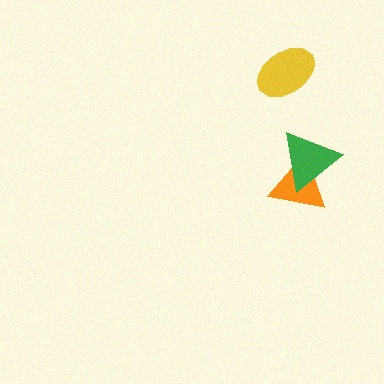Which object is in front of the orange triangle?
The green triangle is in front of the orange triangle.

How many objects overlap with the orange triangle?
1 object overlaps with the orange triangle.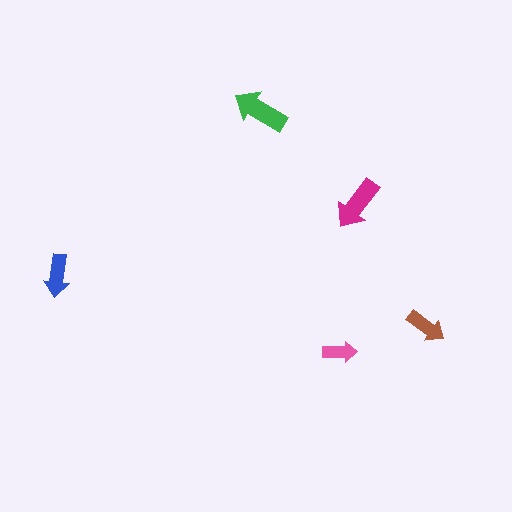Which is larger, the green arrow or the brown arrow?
The green one.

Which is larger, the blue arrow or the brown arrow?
The blue one.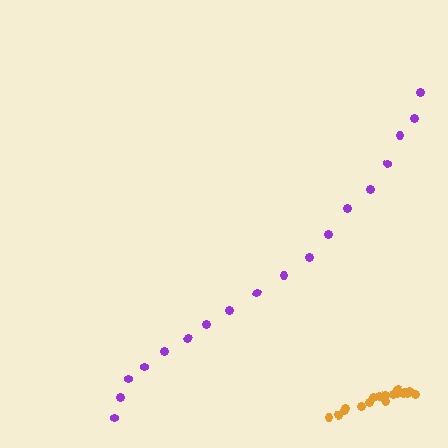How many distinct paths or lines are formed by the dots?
There are 2 distinct paths.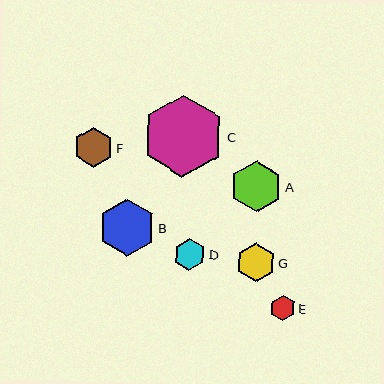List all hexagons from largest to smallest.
From largest to smallest: C, B, A, F, G, D, E.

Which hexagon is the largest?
Hexagon C is the largest with a size of approximately 82 pixels.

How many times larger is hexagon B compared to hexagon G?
Hexagon B is approximately 1.5 times the size of hexagon G.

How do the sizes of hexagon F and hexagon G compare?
Hexagon F and hexagon G are approximately the same size.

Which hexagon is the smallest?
Hexagon E is the smallest with a size of approximately 25 pixels.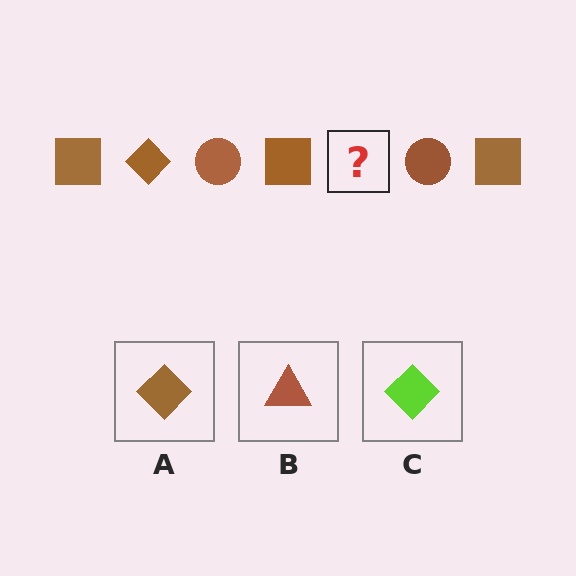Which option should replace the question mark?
Option A.